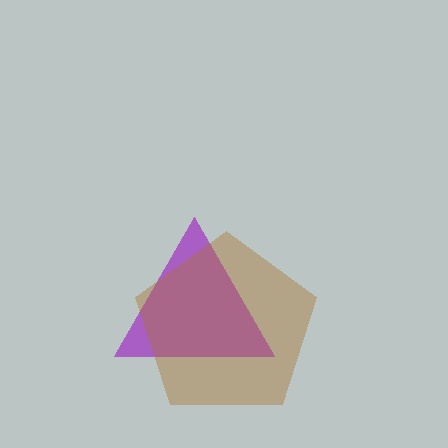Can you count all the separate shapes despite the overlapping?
Yes, there are 2 separate shapes.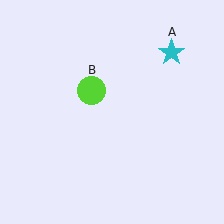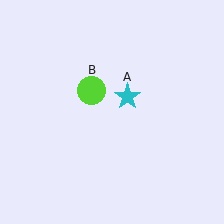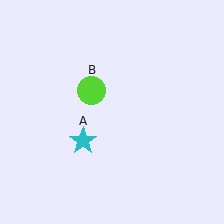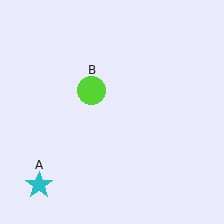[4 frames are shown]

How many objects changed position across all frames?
1 object changed position: cyan star (object A).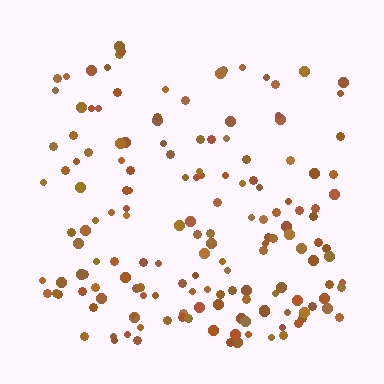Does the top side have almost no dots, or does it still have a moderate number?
Still a moderate number, just noticeably fewer than the bottom.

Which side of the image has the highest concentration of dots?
The bottom.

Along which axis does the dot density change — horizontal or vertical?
Vertical.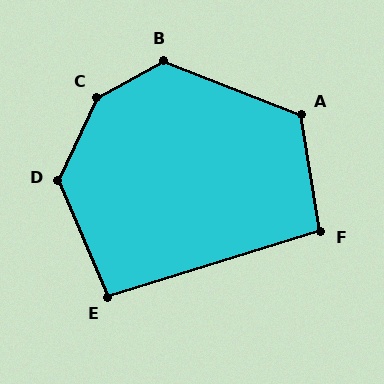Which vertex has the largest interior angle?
C, at approximately 144 degrees.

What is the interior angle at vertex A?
Approximately 120 degrees (obtuse).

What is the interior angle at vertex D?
Approximately 132 degrees (obtuse).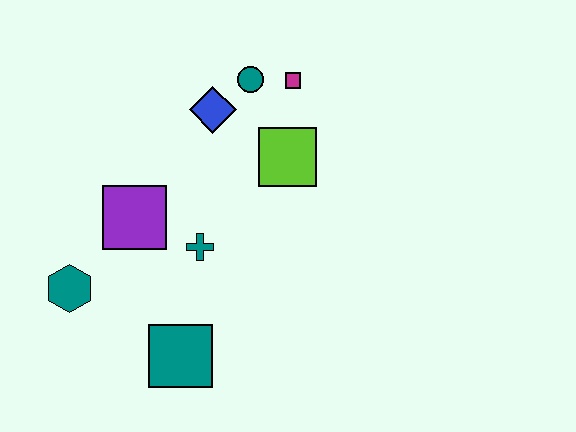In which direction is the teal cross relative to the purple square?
The teal cross is to the right of the purple square.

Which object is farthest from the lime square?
The teal hexagon is farthest from the lime square.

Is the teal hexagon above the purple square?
No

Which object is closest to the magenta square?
The teal circle is closest to the magenta square.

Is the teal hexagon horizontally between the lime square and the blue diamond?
No